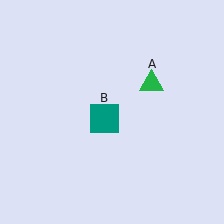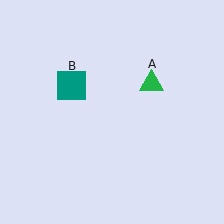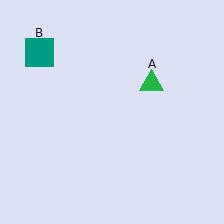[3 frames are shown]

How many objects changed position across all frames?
1 object changed position: teal square (object B).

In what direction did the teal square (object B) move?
The teal square (object B) moved up and to the left.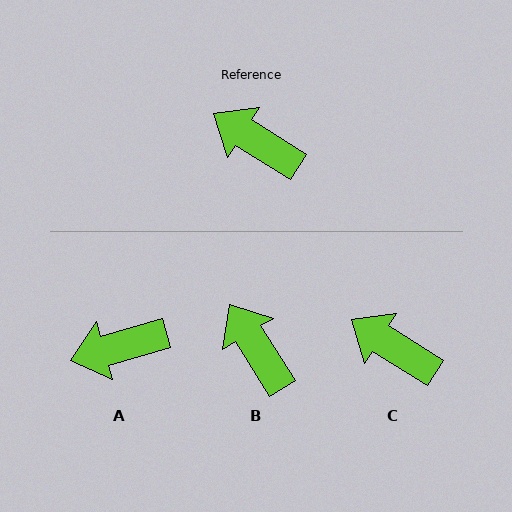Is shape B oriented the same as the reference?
No, it is off by about 26 degrees.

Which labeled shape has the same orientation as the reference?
C.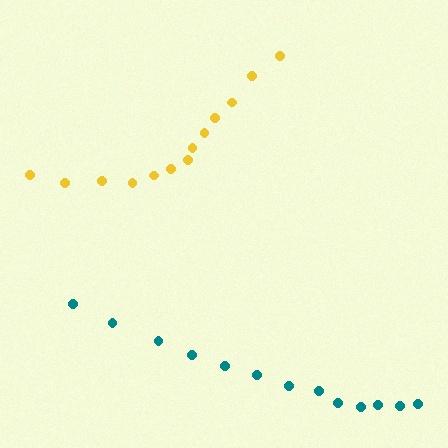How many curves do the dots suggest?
There are 2 distinct paths.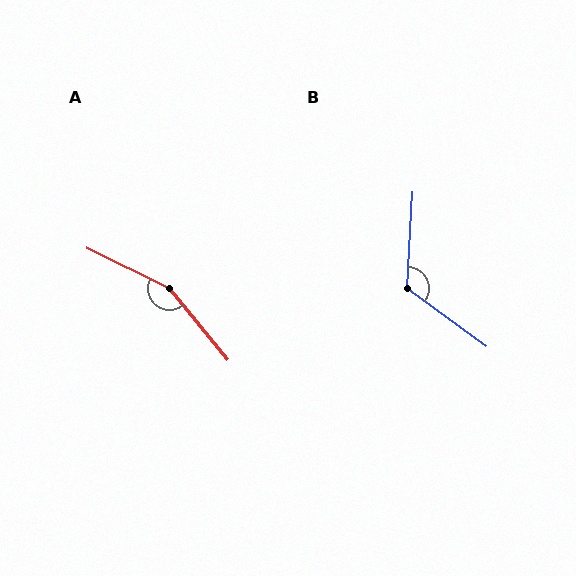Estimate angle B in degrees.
Approximately 123 degrees.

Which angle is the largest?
A, at approximately 155 degrees.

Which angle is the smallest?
B, at approximately 123 degrees.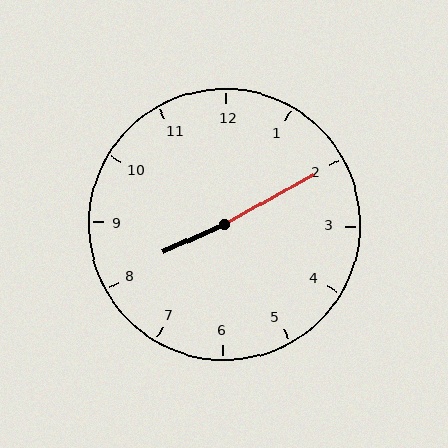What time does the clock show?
8:10.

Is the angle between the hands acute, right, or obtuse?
It is obtuse.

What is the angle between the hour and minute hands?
Approximately 175 degrees.